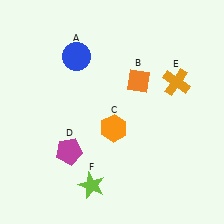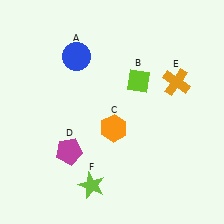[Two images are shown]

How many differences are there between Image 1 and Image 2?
There is 1 difference between the two images.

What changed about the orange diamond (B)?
In Image 1, B is orange. In Image 2, it changed to lime.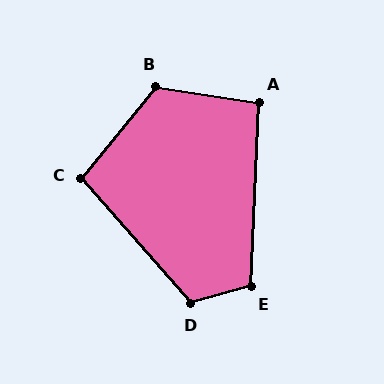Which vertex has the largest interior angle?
B, at approximately 120 degrees.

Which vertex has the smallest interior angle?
A, at approximately 97 degrees.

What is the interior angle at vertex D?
Approximately 115 degrees (obtuse).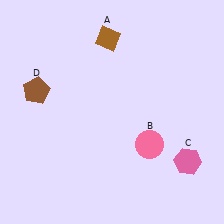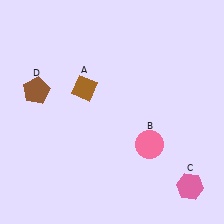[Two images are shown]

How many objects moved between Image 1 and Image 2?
2 objects moved between the two images.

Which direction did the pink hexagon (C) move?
The pink hexagon (C) moved down.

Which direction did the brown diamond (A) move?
The brown diamond (A) moved down.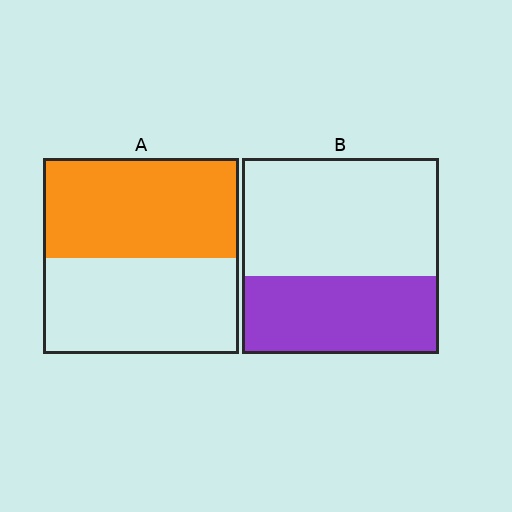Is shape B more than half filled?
No.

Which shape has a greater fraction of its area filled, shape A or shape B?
Shape A.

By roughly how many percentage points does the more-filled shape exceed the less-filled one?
By roughly 10 percentage points (A over B).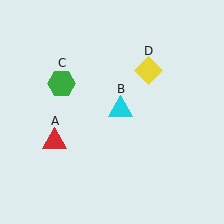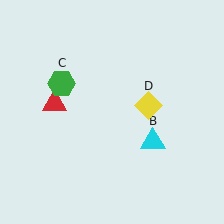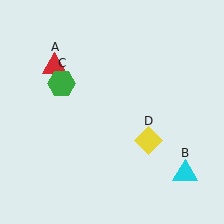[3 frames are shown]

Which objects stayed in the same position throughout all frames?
Green hexagon (object C) remained stationary.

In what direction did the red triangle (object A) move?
The red triangle (object A) moved up.